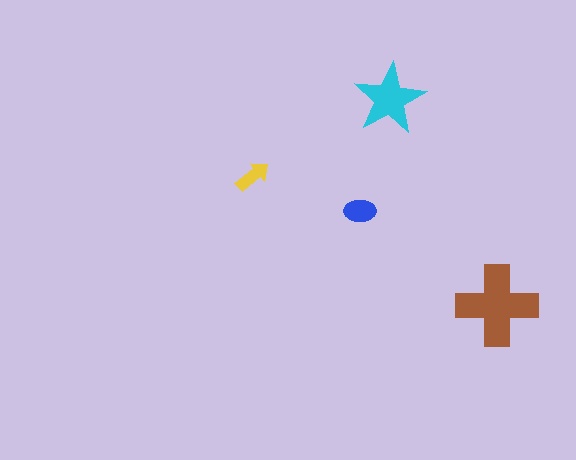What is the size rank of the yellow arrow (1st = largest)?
4th.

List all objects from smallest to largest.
The yellow arrow, the blue ellipse, the cyan star, the brown cross.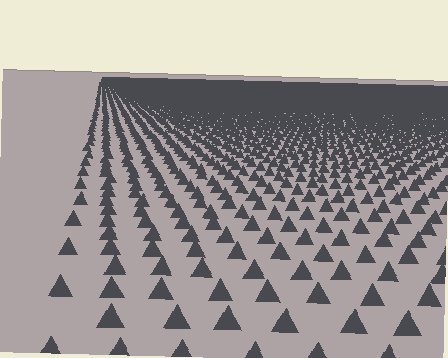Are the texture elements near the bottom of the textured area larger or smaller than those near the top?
Larger. Near the bottom, elements are closer to the viewer and appear at a bigger on-screen size.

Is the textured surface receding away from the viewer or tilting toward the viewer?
The surface is receding away from the viewer. Texture elements get smaller and denser toward the top.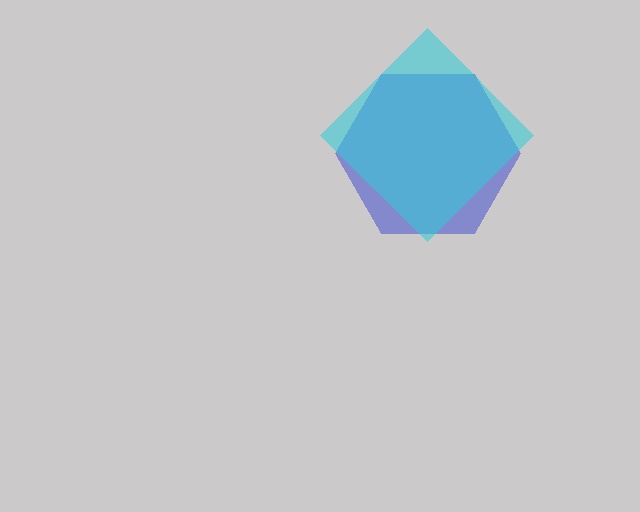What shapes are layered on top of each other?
The layered shapes are: a blue hexagon, a cyan diamond.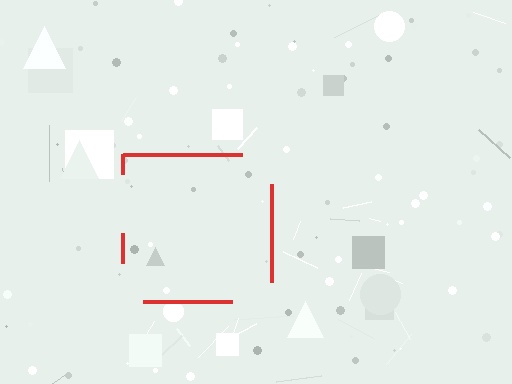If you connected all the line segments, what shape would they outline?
They would outline a square.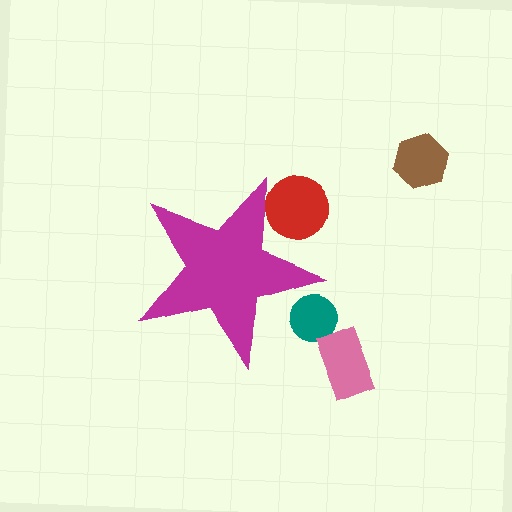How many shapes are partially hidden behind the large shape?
2 shapes are partially hidden.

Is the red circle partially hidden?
Yes, the red circle is partially hidden behind the magenta star.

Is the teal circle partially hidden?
Yes, the teal circle is partially hidden behind the magenta star.